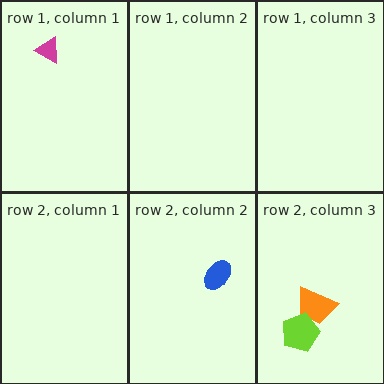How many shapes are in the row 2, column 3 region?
2.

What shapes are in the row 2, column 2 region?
The blue ellipse.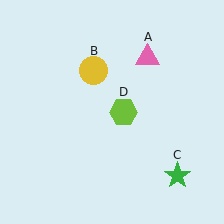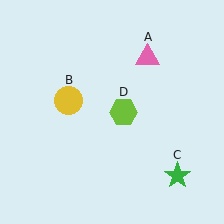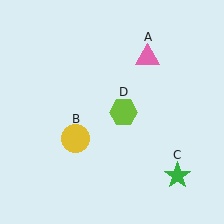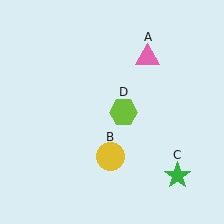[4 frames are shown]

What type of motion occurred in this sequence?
The yellow circle (object B) rotated counterclockwise around the center of the scene.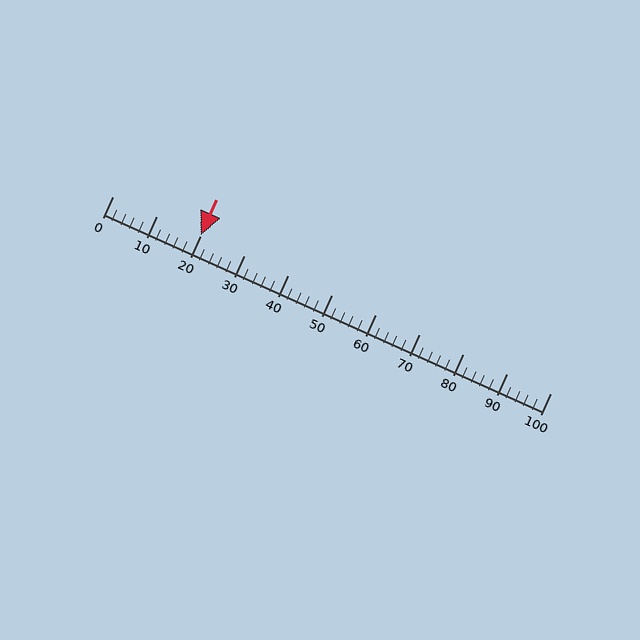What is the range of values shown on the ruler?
The ruler shows values from 0 to 100.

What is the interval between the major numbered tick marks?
The major tick marks are spaced 10 units apart.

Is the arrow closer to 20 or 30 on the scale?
The arrow is closer to 20.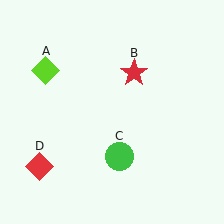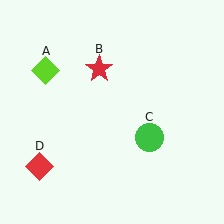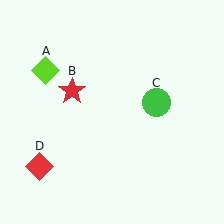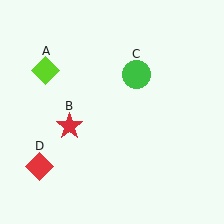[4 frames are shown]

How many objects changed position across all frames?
2 objects changed position: red star (object B), green circle (object C).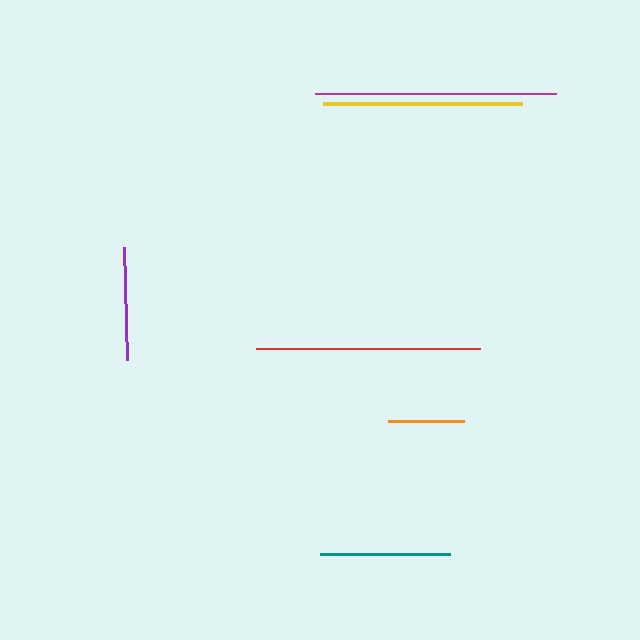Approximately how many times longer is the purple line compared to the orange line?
The purple line is approximately 1.5 times the length of the orange line.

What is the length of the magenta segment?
The magenta segment is approximately 241 pixels long.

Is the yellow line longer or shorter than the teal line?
The yellow line is longer than the teal line.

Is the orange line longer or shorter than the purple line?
The purple line is longer than the orange line.